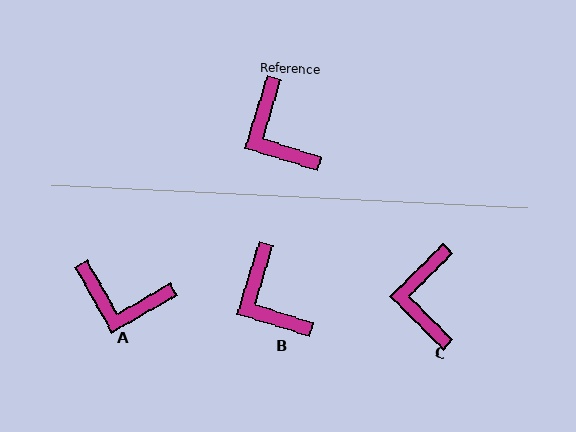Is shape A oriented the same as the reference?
No, it is off by about 47 degrees.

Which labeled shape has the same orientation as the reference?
B.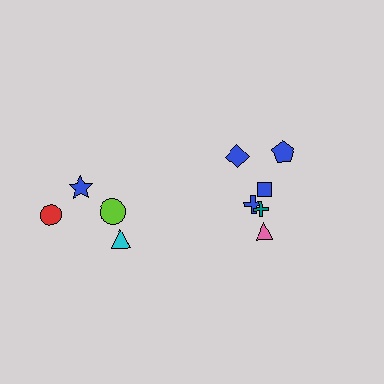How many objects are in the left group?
There are 4 objects.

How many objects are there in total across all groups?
There are 10 objects.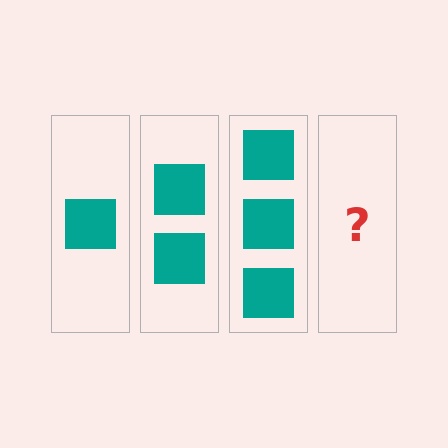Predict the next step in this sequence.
The next step is 4 squares.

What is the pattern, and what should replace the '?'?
The pattern is that each step adds one more square. The '?' should be 4 squares.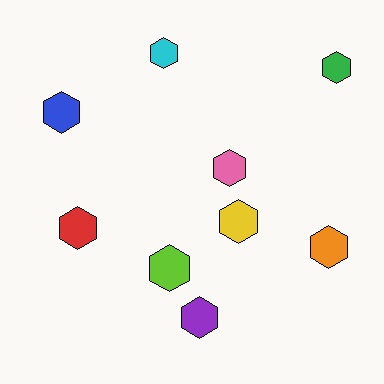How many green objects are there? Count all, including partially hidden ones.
There is 1 green object.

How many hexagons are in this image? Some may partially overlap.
There are 9 hexagons.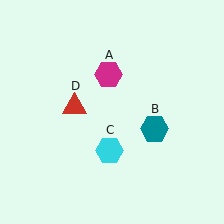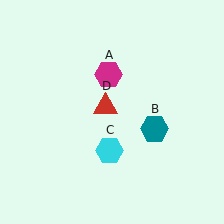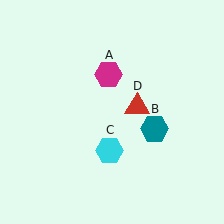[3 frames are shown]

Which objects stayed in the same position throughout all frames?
Magenta hexagon (object A) and teal hexagon (object B) and cyan hexagon (object C) remained stationary.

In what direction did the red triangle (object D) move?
The red triangle (object D) moved right.